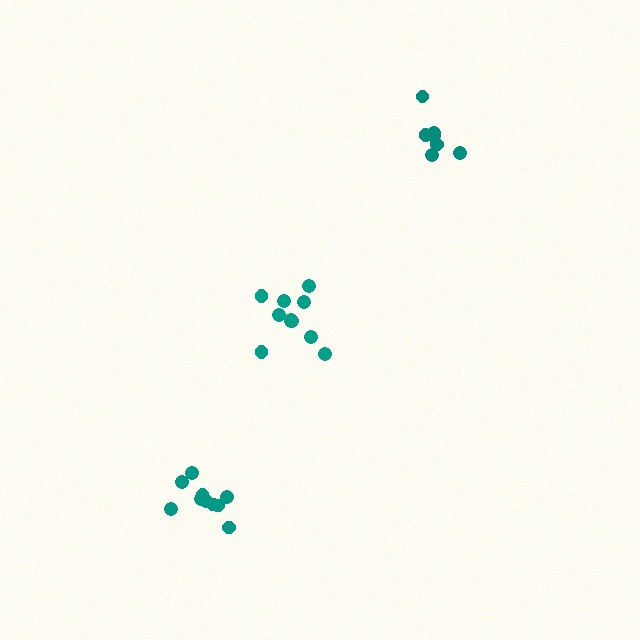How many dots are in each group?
Group 1: 7 dots, Group 2: 10 dots, Group 3: 11 dots (28 total).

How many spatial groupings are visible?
There are 3 spatial groupings.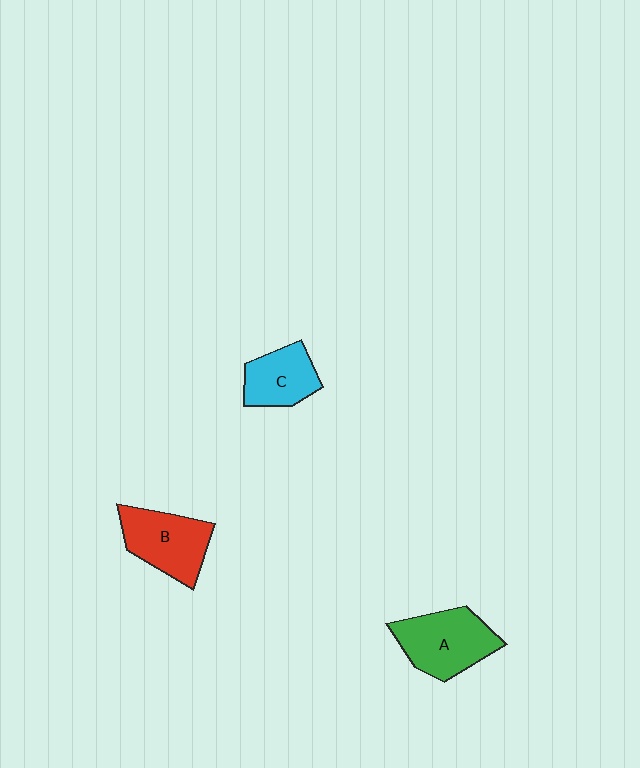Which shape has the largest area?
Shape A (green).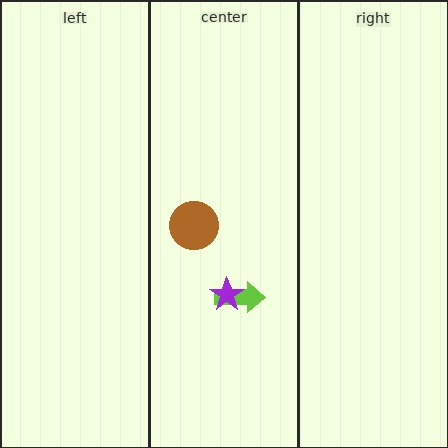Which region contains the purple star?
The center region.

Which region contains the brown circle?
The center region.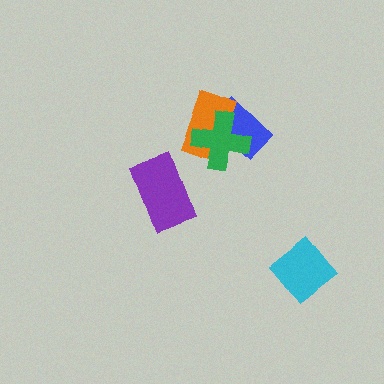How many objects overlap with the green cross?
2 objects overlap with the green cross.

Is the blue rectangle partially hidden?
Yes, it is partially covered by another shape.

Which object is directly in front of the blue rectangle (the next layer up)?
The orange rectangle is directly in front of the blue rectangle.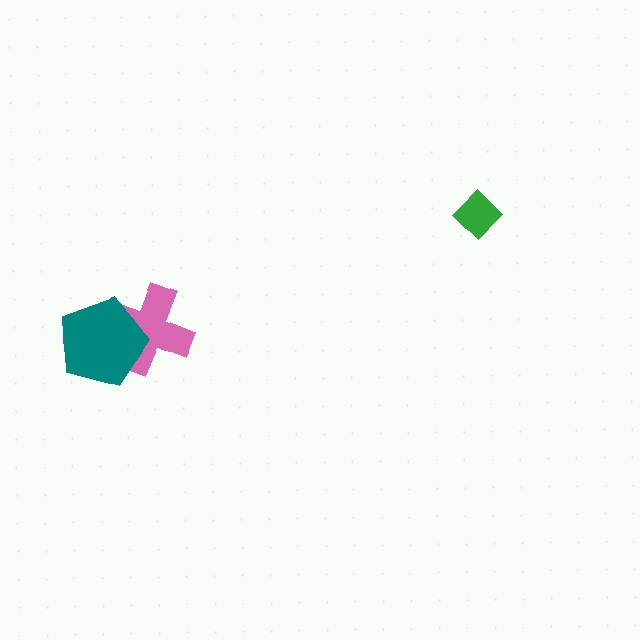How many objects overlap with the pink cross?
1 object overlaps with the pink cross.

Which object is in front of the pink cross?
The teal pentagon is in front of the pink cross.